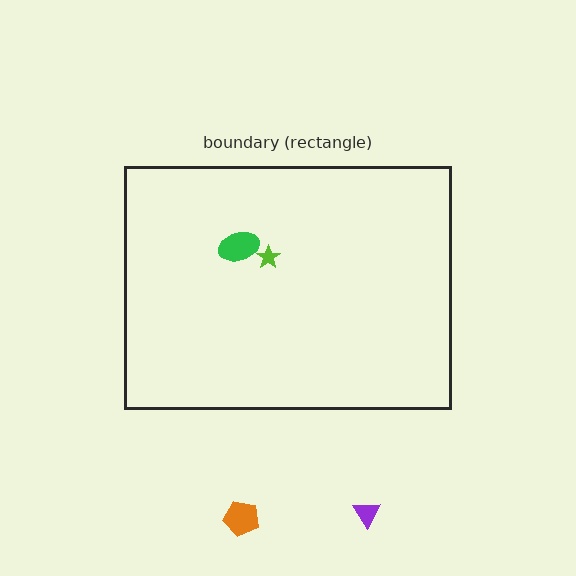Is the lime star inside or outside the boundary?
Inside.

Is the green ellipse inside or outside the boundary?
Inside.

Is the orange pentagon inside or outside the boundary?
Outside.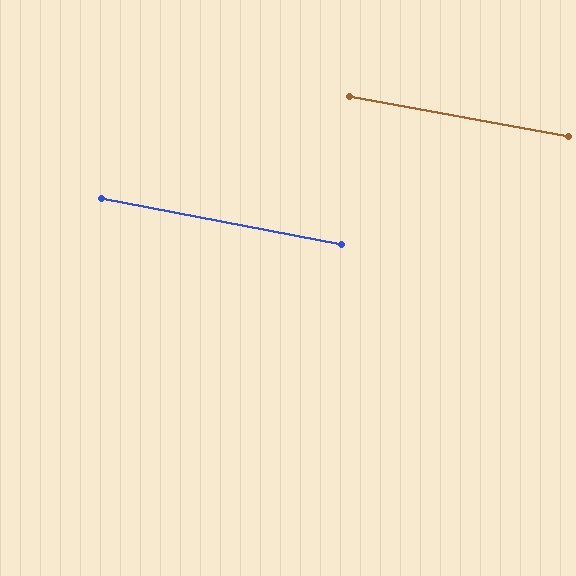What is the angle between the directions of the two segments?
Approximately 1 degree.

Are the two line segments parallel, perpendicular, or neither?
Parallel — their directions differ by only 0.5°.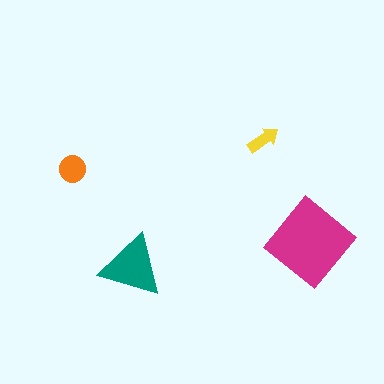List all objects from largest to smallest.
The magenta diamond, the teal triangle, the orange circle, the yellow arrow.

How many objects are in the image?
There are 4 objects in the image.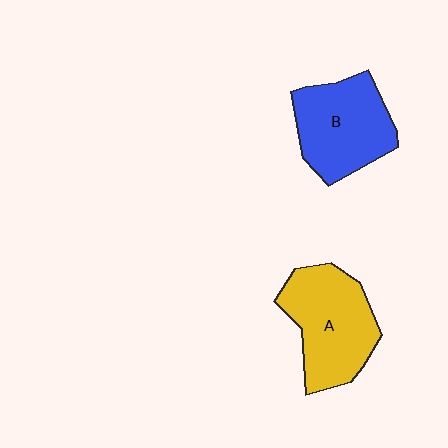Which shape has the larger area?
Shape A (yellow).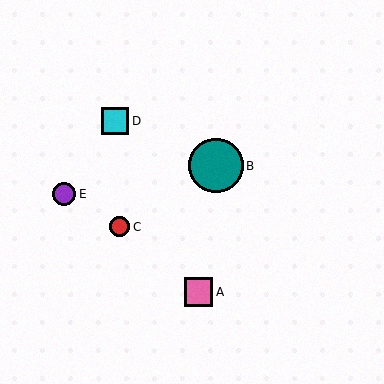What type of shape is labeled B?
Shape B is a teal circle.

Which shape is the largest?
The teal circle (labeled B) is the largest.